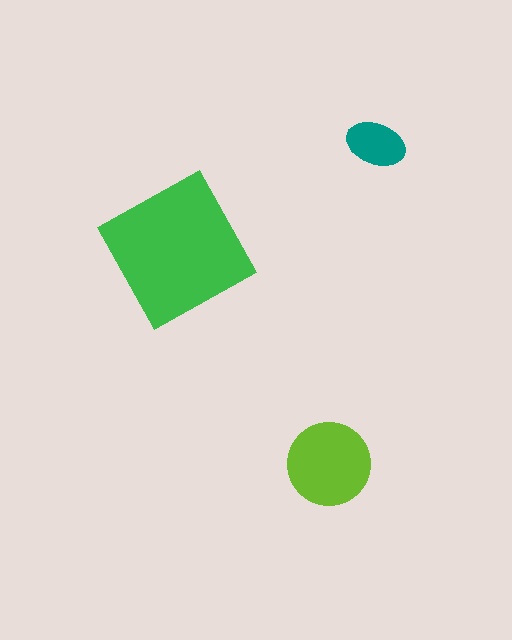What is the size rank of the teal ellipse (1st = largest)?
3rd.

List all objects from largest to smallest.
The green square, the lime circle, the teal ellipse.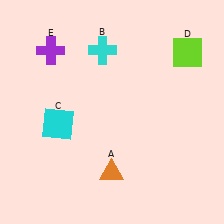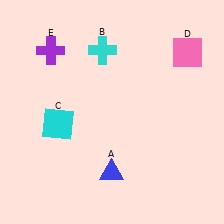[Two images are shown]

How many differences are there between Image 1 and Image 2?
There are 2 differences between the two images.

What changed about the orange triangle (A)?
In Image 1, A is orange. In Image 2, it changed to blue.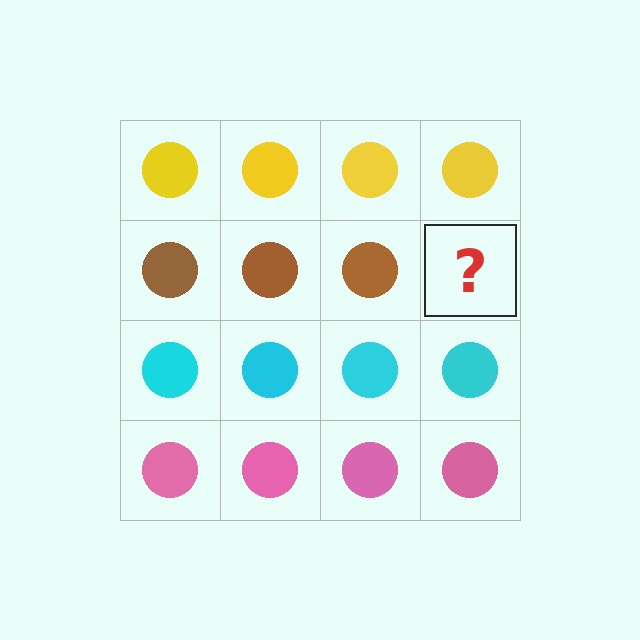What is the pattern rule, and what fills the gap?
The rule is that each row has a consistent color. The gap should be filled with a brown circle.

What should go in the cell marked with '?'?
The missing cell should contain a brown circle.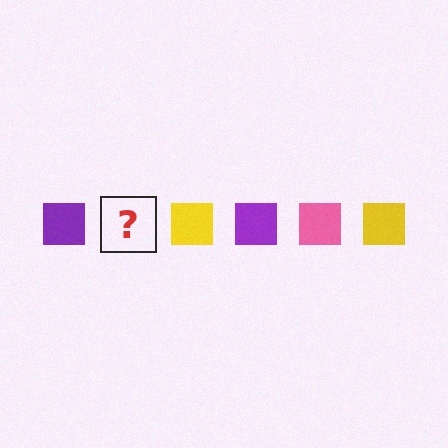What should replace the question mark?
The question mark should be replaced with a pink square.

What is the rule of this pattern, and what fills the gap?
The rule is that the pattern cycles through purple, pink, yellow squares. The gap should be filled with a pink square.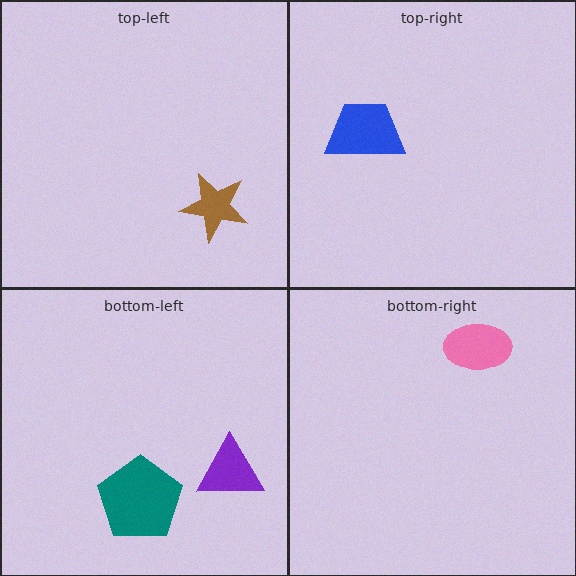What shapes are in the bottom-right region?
The pink ellipse.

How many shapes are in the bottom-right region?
1.